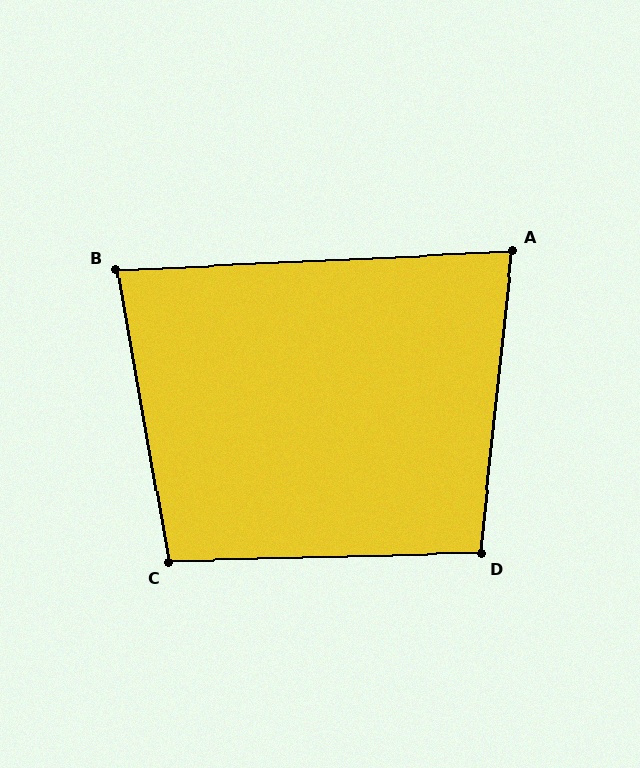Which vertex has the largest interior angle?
C, at approximately 99 degrees.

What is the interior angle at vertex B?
Approximately 83 degrees (acute).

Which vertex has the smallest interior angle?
A, at approximately 81 degrees.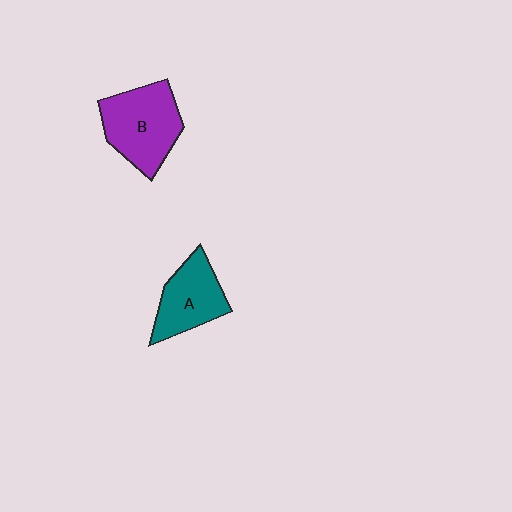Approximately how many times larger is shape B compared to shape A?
Approximately 1.3 times.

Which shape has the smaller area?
Shape A (teal).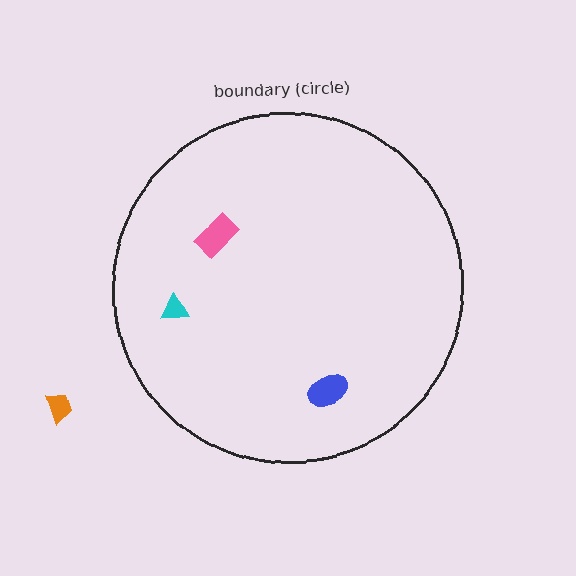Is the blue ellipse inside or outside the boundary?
Inside.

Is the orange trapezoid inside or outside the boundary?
Outside.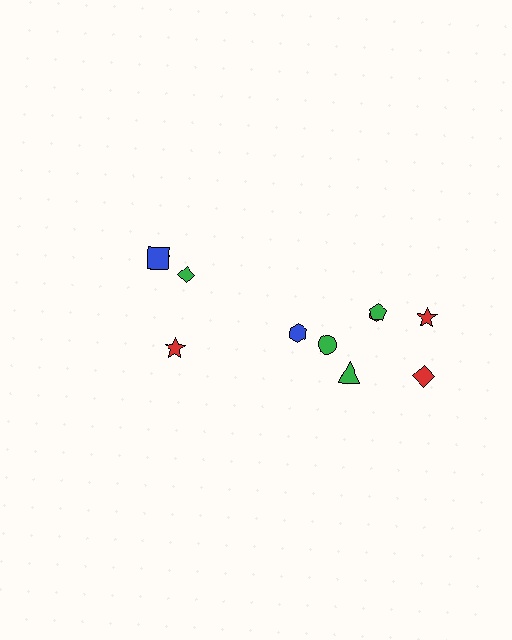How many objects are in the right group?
There are 7 objects.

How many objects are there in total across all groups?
There are 11 objects.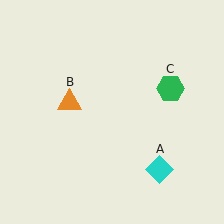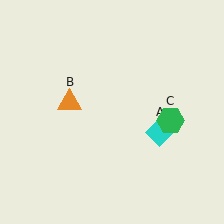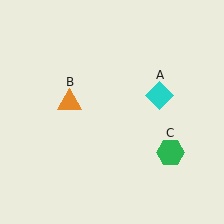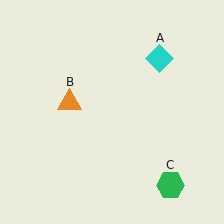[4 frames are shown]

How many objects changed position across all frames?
2 objects changed position: cyan diamond (object A), green hexagon (object C).